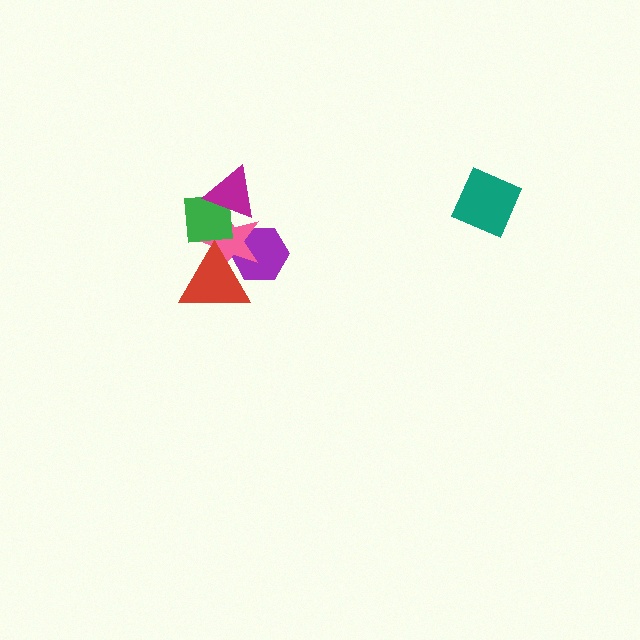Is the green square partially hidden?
Yes, it is partially covered by another shape.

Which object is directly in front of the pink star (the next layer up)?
The green square is directly in front of the pink star.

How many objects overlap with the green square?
3 objects overlap with the green square.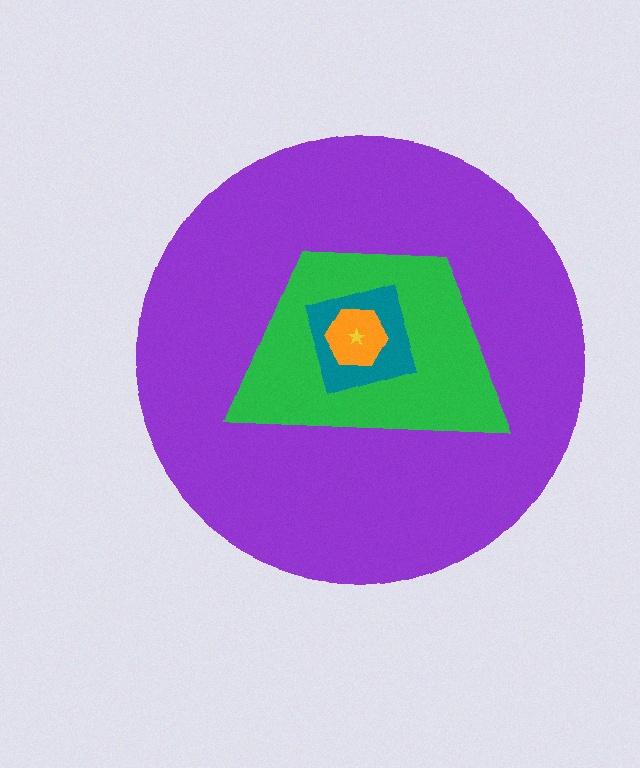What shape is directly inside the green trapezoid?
The teal square.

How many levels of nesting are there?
5.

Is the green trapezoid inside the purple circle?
Yes.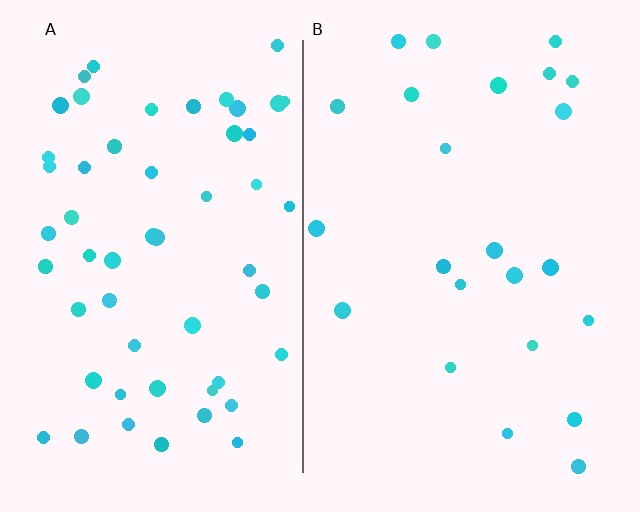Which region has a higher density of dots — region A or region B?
A (the left).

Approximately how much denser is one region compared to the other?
Approximately 2.3× — region A over region B.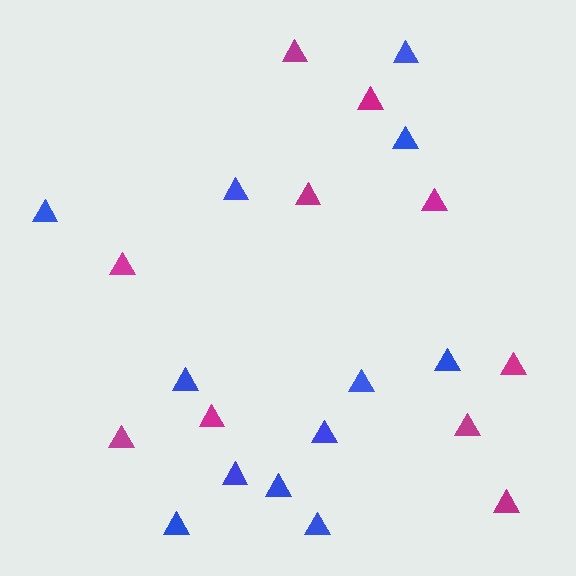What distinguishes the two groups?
There are 2 groups: one group of blue triangles (12) and one group of magenta triangles (10).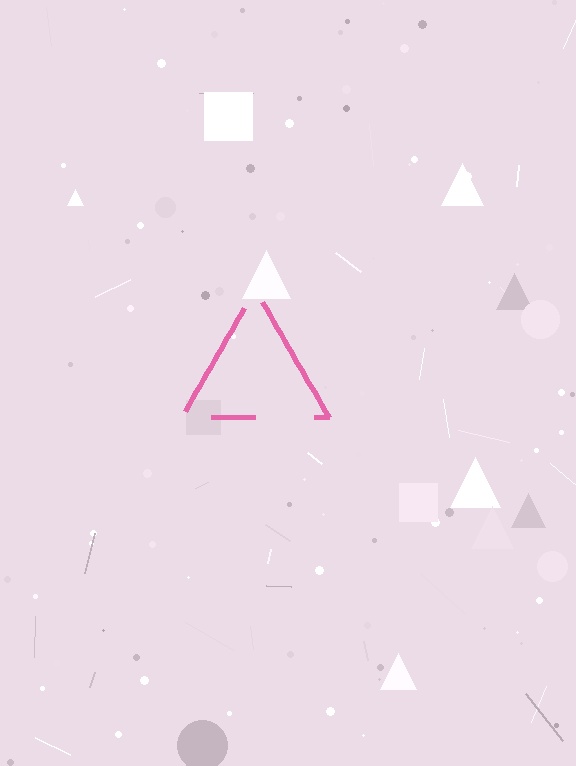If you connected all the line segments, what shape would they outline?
They would outline a triangle.